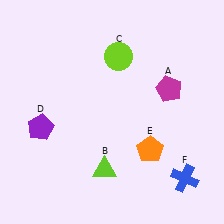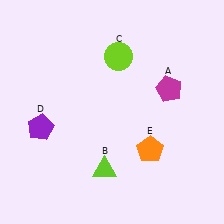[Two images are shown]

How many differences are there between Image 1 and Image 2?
There is 1 difference between the two images.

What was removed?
The blue cross (F) was removed in Image 2.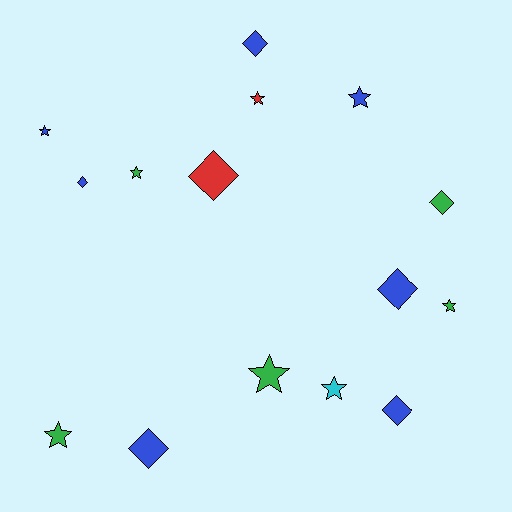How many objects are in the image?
There are 15 objects.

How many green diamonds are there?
There is 1 green diamond.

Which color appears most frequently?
Blue, with 7 objects.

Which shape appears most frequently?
Star, with 8 objects.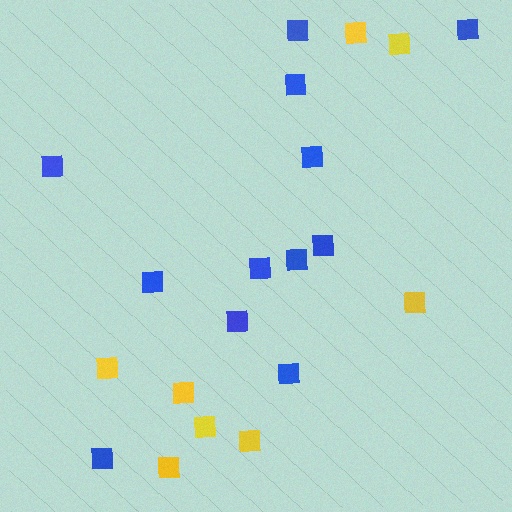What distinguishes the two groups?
There are 2 groups: one group of yellow squares (8) and one group of blue squares (12).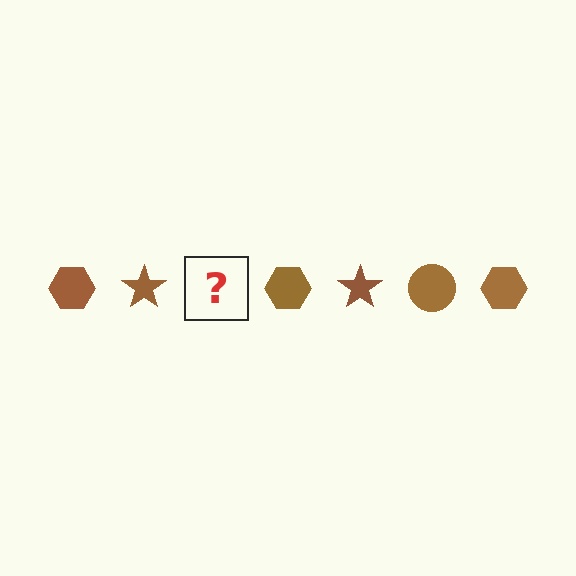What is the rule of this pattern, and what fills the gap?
The rule is that the pattern cycles through hexagon, star, circle shapes in brown. The gap should be filled with a brown circle.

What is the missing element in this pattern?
The missing element is a brown circle.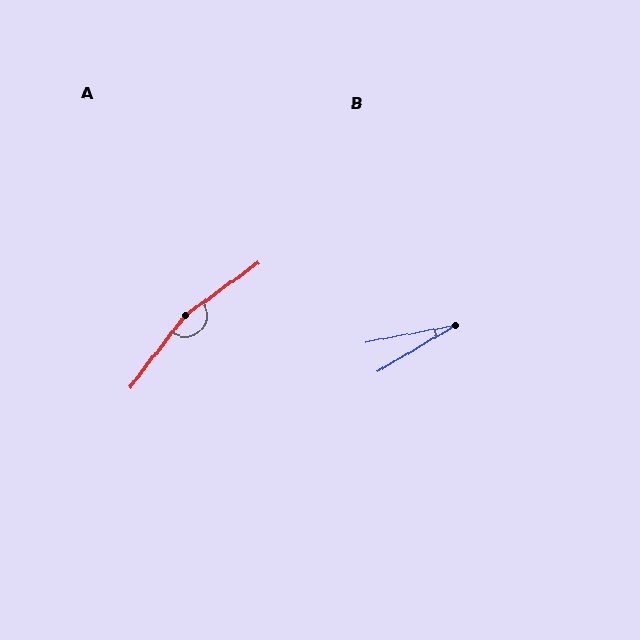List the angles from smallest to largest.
B (19°), A (163°).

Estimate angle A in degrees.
Approximately 163 degrees.